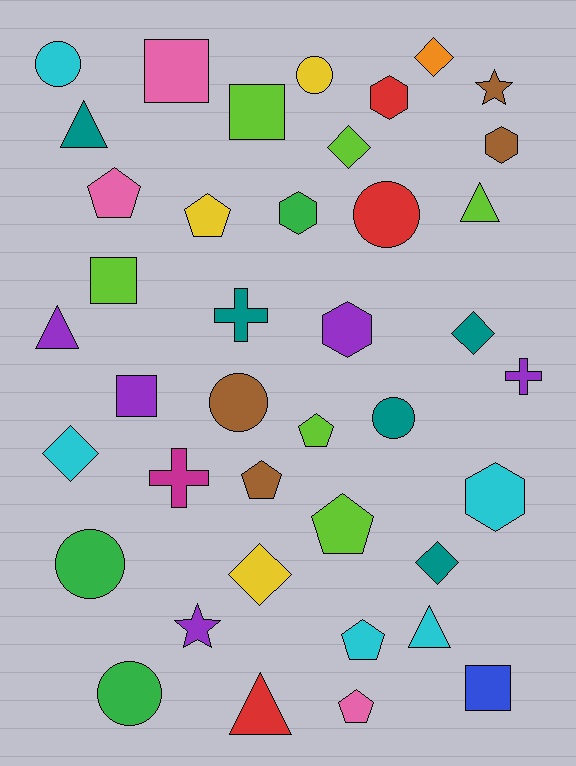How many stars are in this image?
There are 2 stars.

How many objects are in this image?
There are 40 objects.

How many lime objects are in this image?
There are 6 lime objects.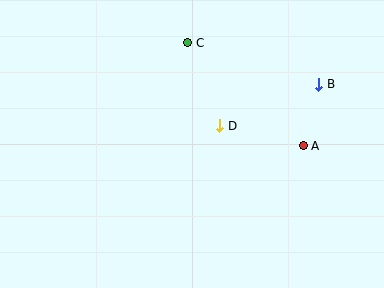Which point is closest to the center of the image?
Point D at (220, 126) is closest to the center.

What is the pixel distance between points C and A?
The distance between C and A is 155 pixels.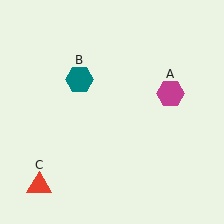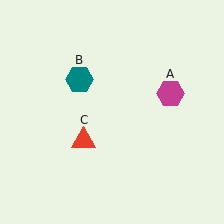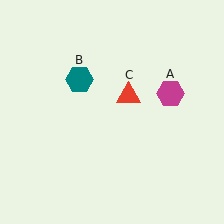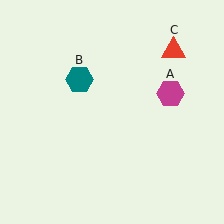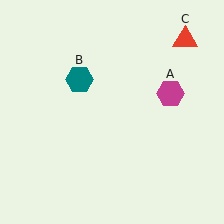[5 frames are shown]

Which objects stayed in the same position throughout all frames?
Magenta hexagon (object A) and teal hexagon (object B) remained stationary.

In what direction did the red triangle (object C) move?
The red triangle (object C) moved up and to the right.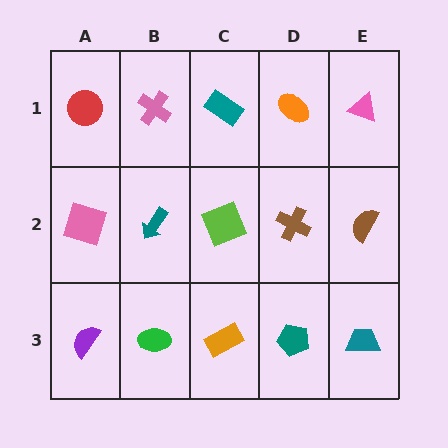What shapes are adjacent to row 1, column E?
A brown semicircle (row 2, column E), an orange ellipse (row 1, column D).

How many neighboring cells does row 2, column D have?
4.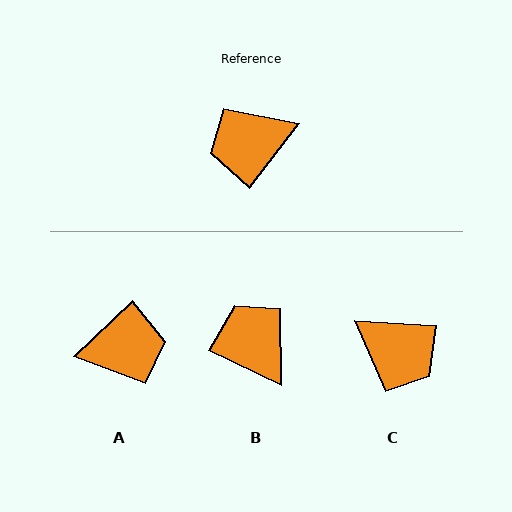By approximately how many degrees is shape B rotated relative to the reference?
Approximately 78 degrees clockwise.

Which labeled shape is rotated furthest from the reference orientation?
A, about 171 degrees away.